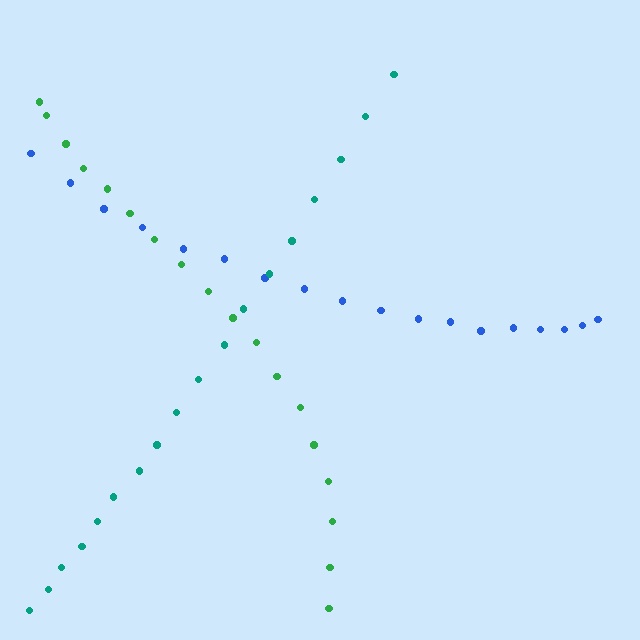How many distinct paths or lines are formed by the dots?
There are 3 distinct paths.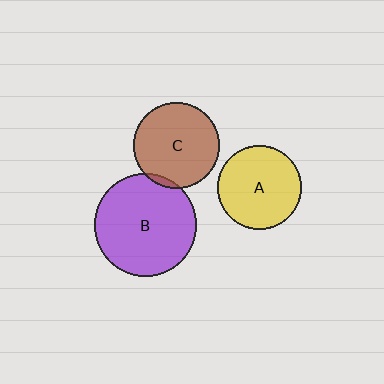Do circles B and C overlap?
Yes.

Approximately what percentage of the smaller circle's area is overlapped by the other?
Approximately 5%.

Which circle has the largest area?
Circle B (purple).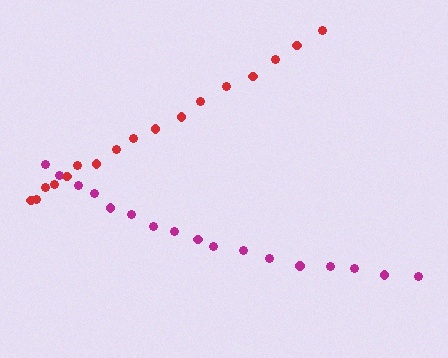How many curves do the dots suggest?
There are 2 distinct paths.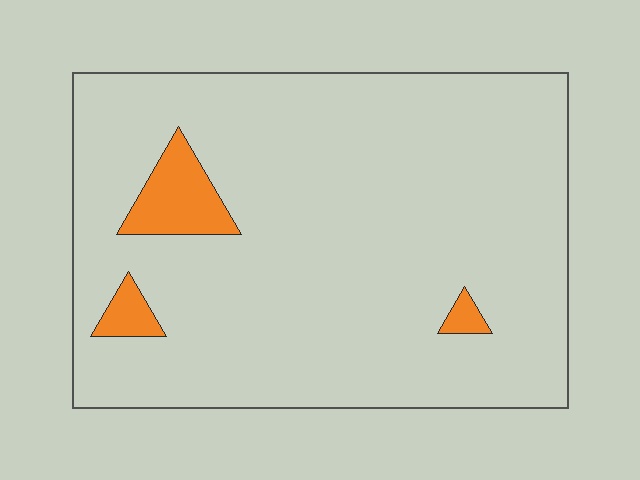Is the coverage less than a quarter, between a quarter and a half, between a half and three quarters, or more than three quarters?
Less than a quarter.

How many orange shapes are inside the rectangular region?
3.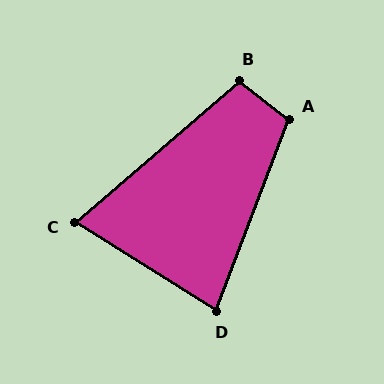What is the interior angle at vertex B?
Approximately 101 degrees (obtuse).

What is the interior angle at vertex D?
Approximately 79 degrees (acute).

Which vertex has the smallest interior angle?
C, at approximately 73 degrees.